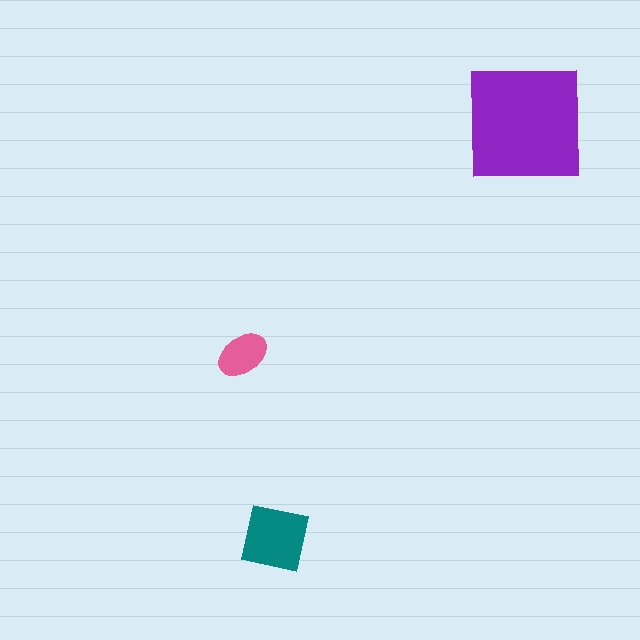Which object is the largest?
The purple square.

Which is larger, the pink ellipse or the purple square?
The purple square.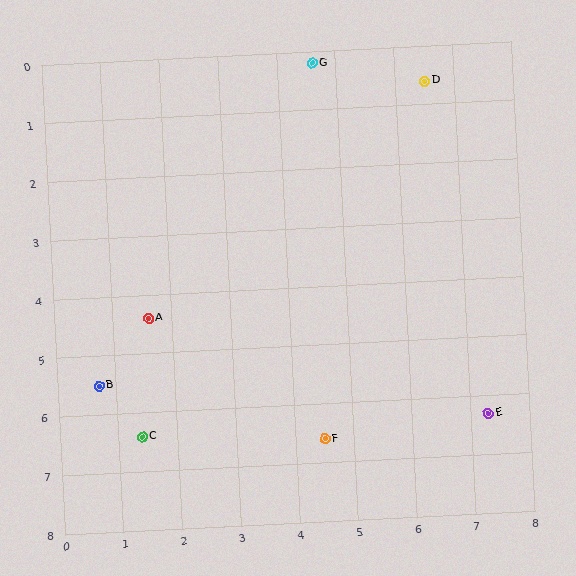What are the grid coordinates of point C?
Point C is at approximately (1.4, 6.4).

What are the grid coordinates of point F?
Point F is at approximately (4.5, 6.6).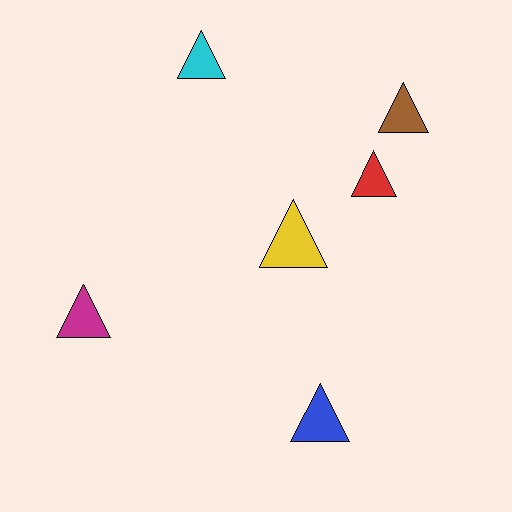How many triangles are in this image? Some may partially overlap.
There are 6 triangles.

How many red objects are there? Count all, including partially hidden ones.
There is 1 red object.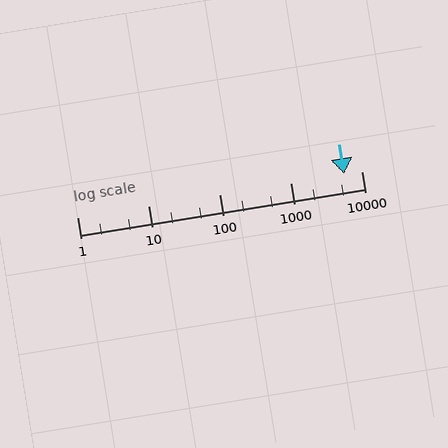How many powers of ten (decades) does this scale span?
The scale spans 4 decades, from 1 to 10000.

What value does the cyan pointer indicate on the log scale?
The pointer indicates approximately 5800.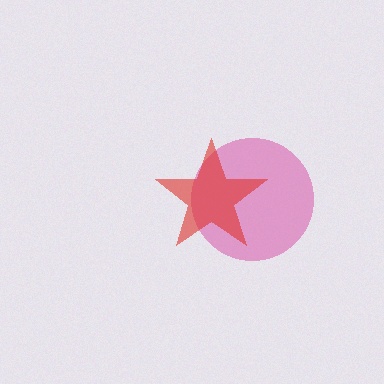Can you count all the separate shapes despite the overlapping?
Yes, there are 2 separate shapes.